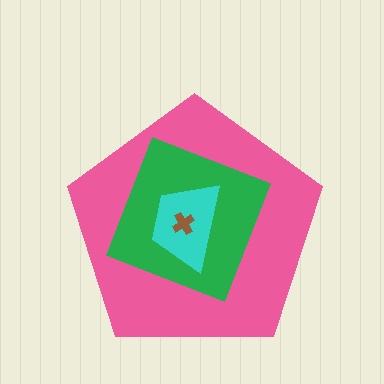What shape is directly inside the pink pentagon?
The green diamond.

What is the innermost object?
The brown cross.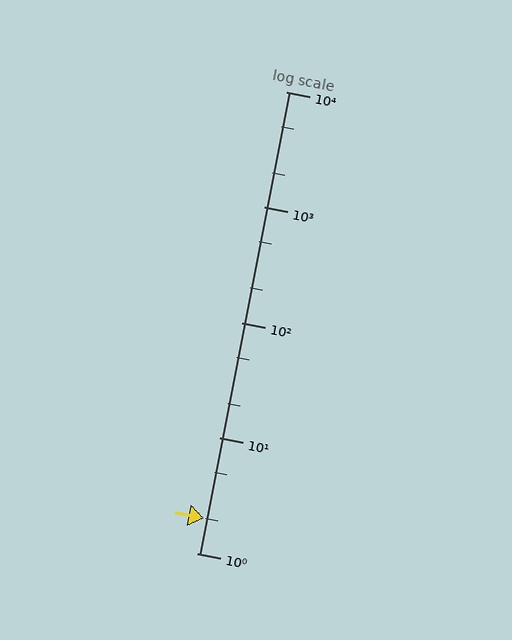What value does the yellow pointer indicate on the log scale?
The pointer indicates approximately 2.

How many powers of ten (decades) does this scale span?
The scale spans 4 decades, from 1 to 10000.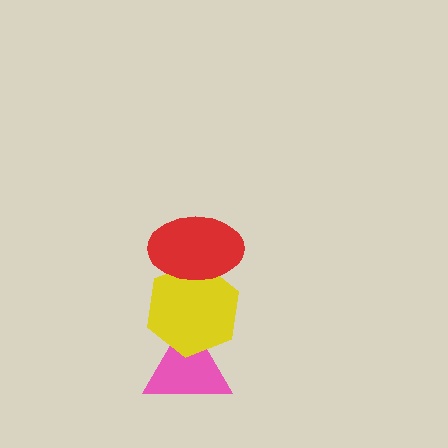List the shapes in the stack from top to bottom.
From top to bottom: the red ellipse, the yellow hexagon, the pink triangle.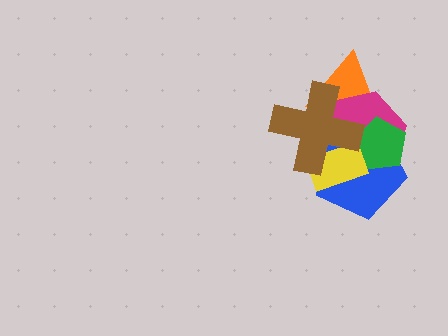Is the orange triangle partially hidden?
Yes, it is partially covered by another shape.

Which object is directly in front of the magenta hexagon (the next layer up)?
The blue pentagon is directly in front of the magenta hexagon.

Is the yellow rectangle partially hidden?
Yes, it is partially covered by another shape.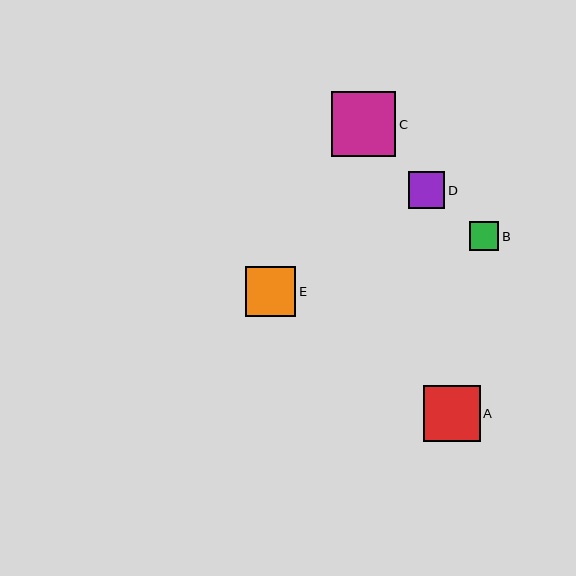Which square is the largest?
Square C is the largest with a size of approximately 65 pixels.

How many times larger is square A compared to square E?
Square A is approximately 1.1 times the size of square E.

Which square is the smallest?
Square B is the smallest with a size of approximately 29 pixels.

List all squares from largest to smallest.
From largest to smallest: C, A, E, D, B.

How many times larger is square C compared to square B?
Square C is approximately 2.2 times the size of square B.